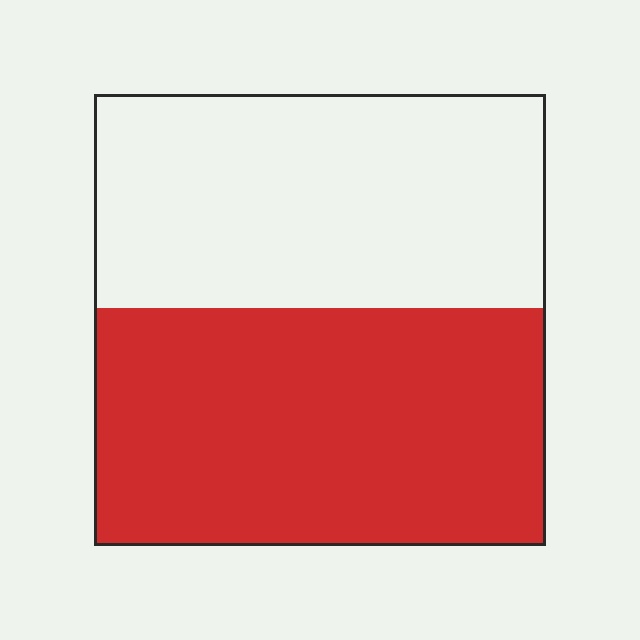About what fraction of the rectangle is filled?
About one half (1/2).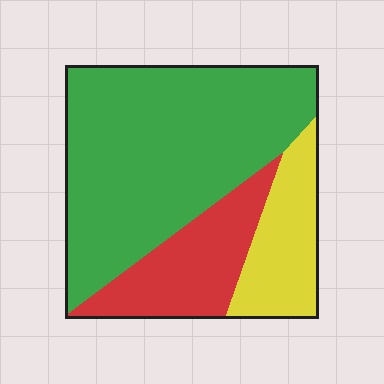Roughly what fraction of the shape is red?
Red covers about 20% of the shape.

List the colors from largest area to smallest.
From largest to smallest: green, red, yellow.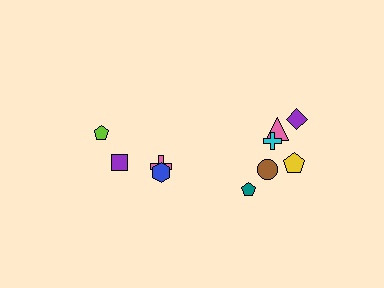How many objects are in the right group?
There are 6 objects.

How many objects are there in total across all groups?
There are 10 objects.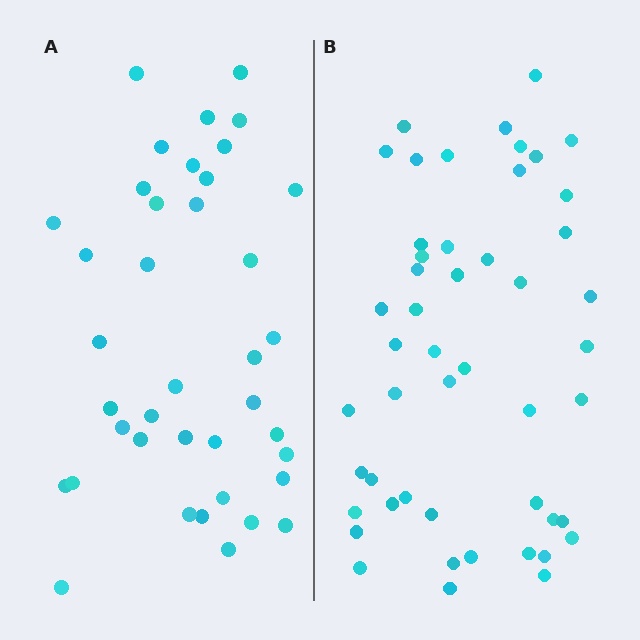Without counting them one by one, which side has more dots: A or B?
Region B (the right region) has more dots.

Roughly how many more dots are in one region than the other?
Region B has roughly 10 or so more dots than region A.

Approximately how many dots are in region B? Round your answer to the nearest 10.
About 50 dots. (The exact count is 49, which rounds to 50.)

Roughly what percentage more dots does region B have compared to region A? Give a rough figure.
About 25% more.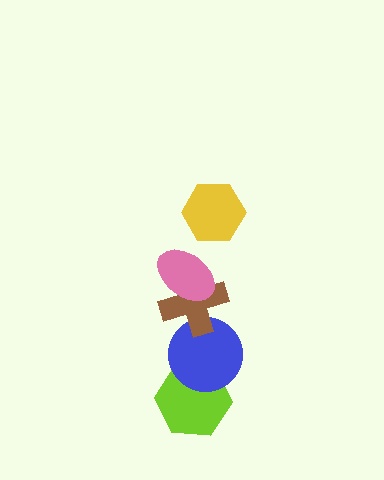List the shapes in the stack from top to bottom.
From top to bottom: the yellow hexagon, the pink ellipse, the brown cross, the blue circle, the lime hexagon.